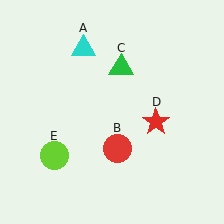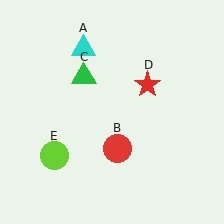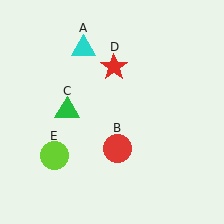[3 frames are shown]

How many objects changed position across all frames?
2 objects changed position: green triangle (object C), red star (object D).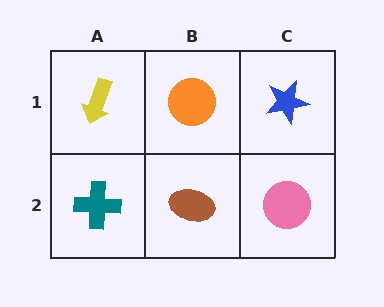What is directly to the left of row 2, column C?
A brown ellipse.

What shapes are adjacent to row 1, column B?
A brown ellipse (row 2, column B), a yellow arrow (row 1, column A), a blue star (row 1, column C).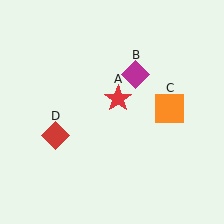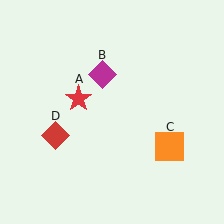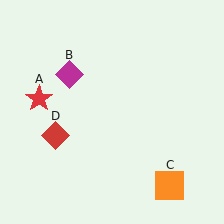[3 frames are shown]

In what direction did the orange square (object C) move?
The orange square (object C) moved down.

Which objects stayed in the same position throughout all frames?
Red diamond (object D) remained stationary.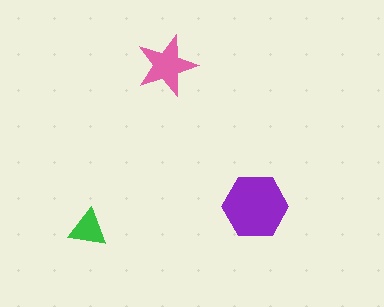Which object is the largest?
The purple hexagon.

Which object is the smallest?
The green triangle.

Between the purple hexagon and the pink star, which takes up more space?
The purple hexagon.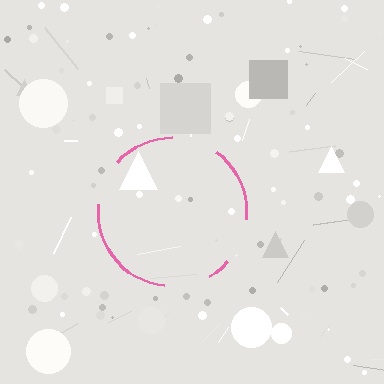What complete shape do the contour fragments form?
The contour fragments form a circle.